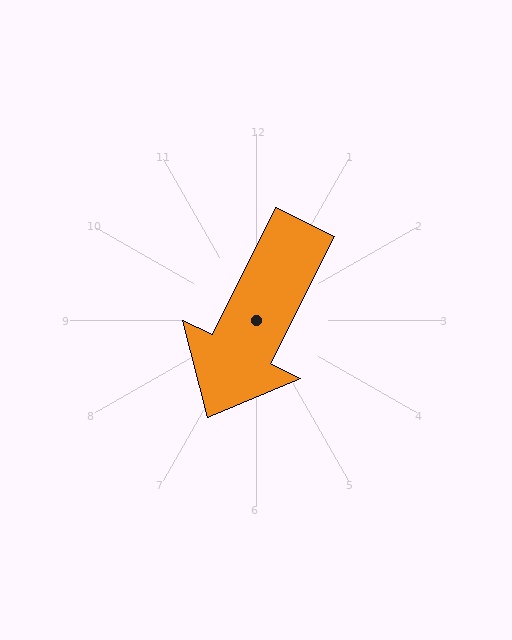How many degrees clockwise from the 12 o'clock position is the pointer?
Approximately 206 degrees.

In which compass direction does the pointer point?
Southwest.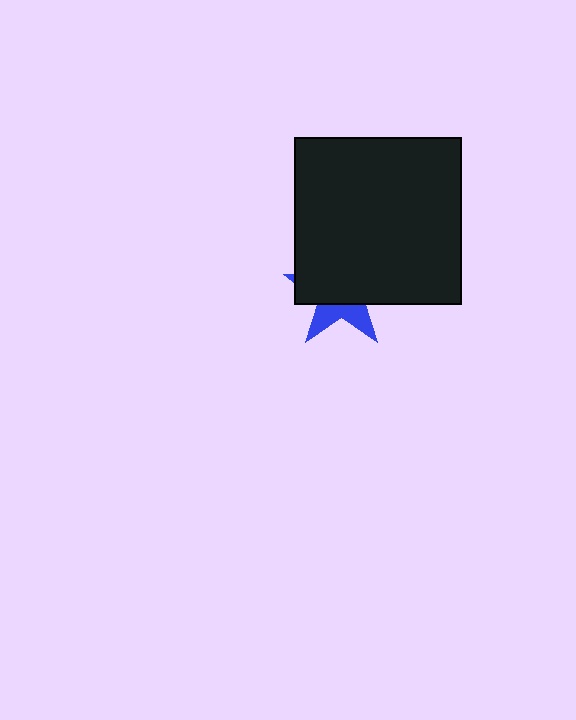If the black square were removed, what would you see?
You would see the complete blue star.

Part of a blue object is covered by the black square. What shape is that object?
It is a star.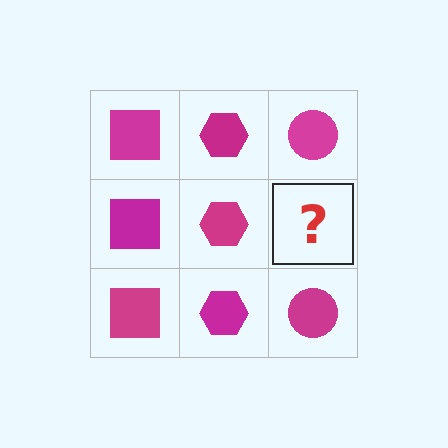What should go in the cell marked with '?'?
The missing cell should contain a magenta circle.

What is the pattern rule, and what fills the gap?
The rule is that each column has a consistent shape. The gap should be filled with a magenta circle.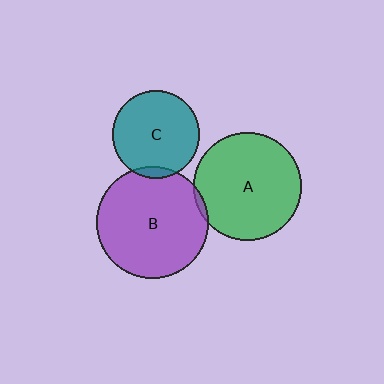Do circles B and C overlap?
Yes.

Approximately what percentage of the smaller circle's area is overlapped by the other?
Approximately 5%.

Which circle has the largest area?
Circle B (purple).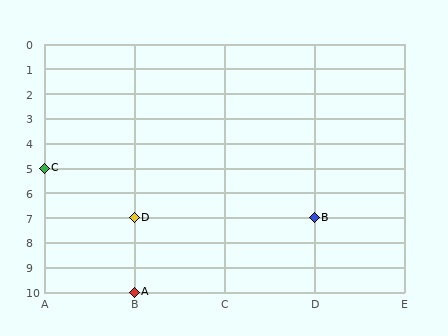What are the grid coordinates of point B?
Point B is at grid coordinates (D, 7).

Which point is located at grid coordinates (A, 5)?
Point C is at (A, 5).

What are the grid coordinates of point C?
Point C is at grid coordinates (A, 5).